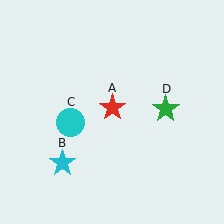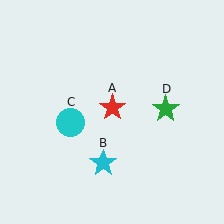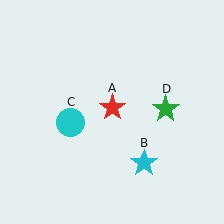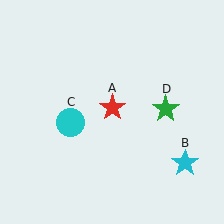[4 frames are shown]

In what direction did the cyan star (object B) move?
The cyan star (object B) moved right.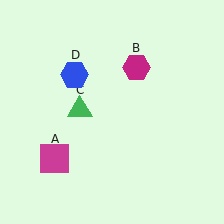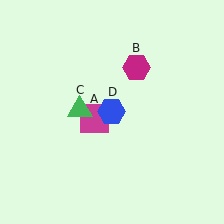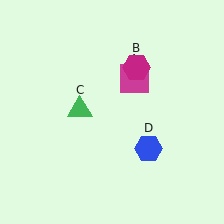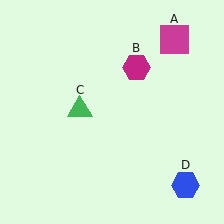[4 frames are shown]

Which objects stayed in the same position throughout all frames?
Magenta hexagon (object B) and green triangle (object C) remained stationary.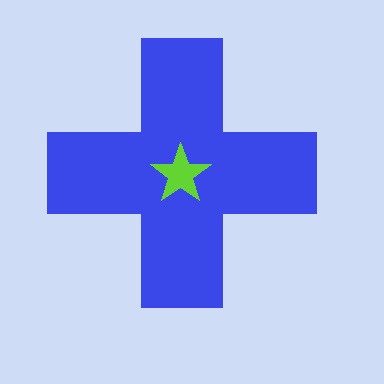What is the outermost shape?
The blue cross.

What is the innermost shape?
The lime star.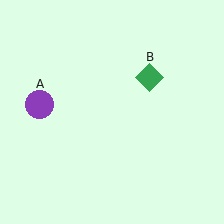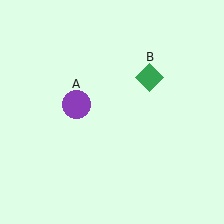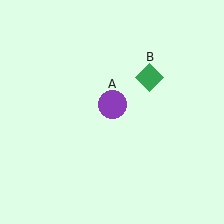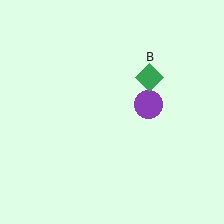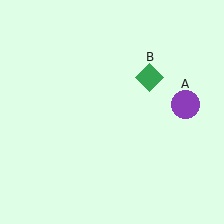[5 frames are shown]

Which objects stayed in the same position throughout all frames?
Green diamond (object B) remained stationary.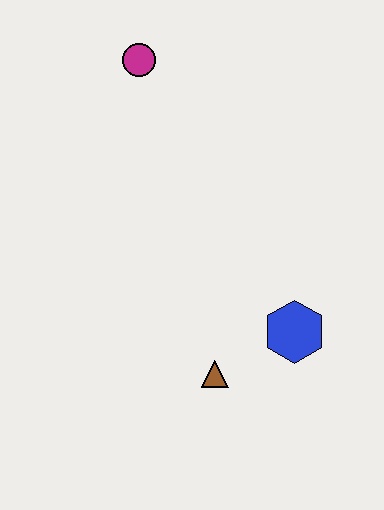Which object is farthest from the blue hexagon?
The magenta circle is farthest from the blue hexagon.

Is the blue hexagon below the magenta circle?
Yes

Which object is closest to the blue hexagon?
The brown triangle is closest to the blue hexagon.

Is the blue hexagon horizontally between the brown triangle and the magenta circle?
No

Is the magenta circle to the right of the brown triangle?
No